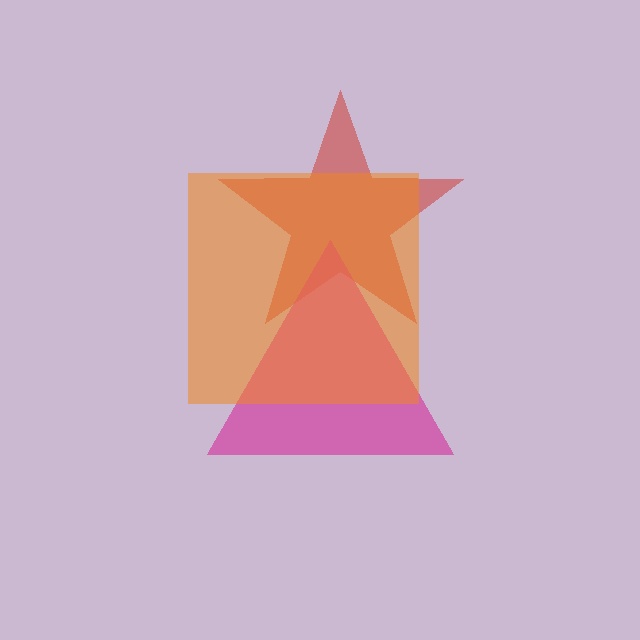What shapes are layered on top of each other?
The layered shapes are: a red star, a magenta triangle, an orange square.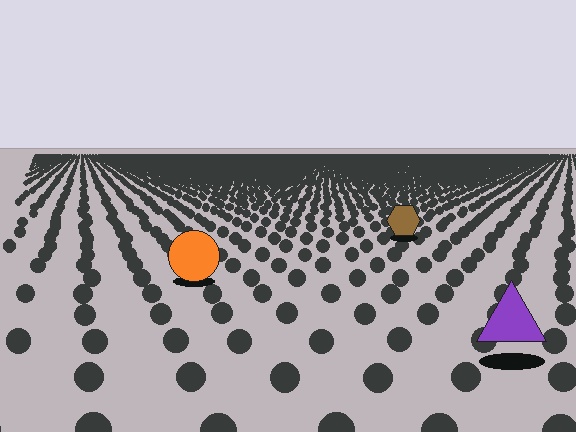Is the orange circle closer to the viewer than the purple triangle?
No. The purple triangle is closer — you can tell from the texture gradient: the ground texture is coarser near it.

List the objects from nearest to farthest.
From nearest to farthest: the purple triangle, the orange circle, the brown hexagon.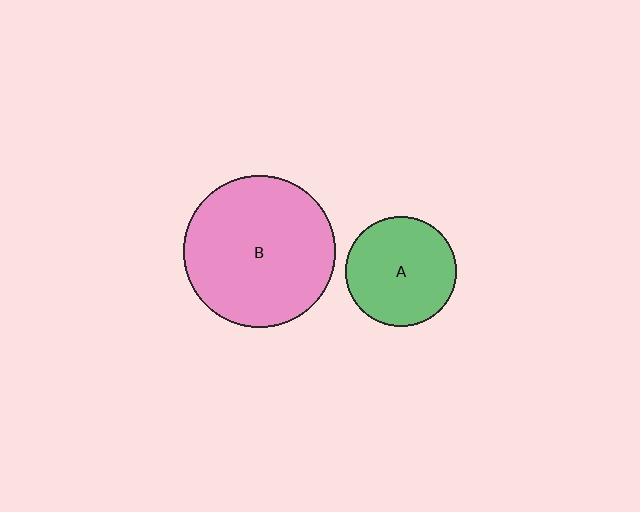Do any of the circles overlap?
No, none of the circles overlap.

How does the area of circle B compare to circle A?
Approximately 1.9 times.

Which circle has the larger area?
Circle B (pink).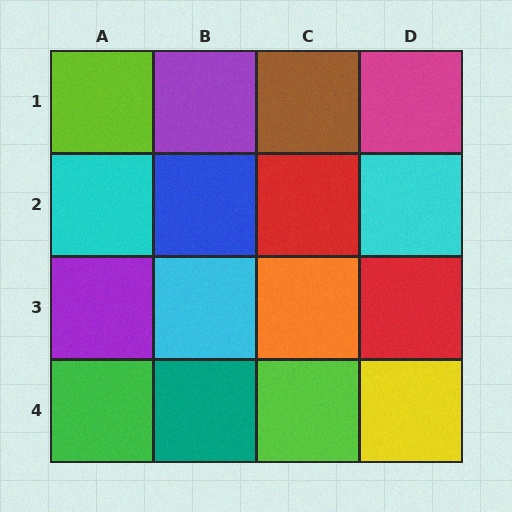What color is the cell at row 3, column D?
Red.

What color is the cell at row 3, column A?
Purple.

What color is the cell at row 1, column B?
Purple.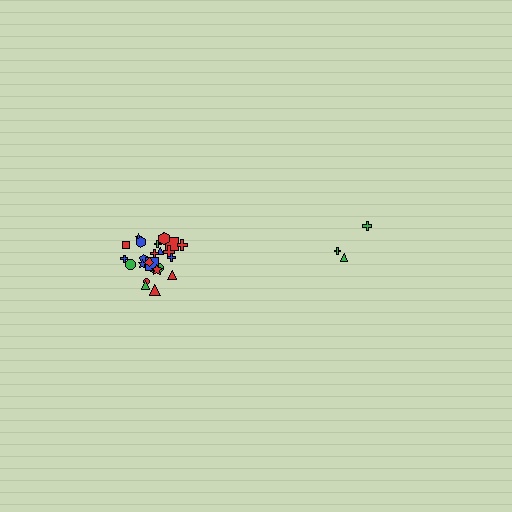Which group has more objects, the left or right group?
The left group.